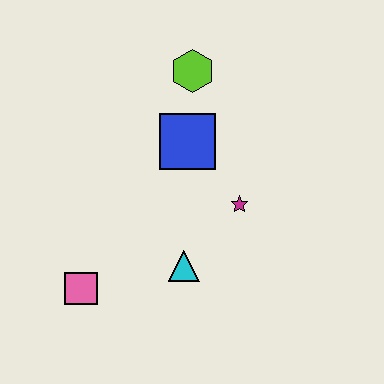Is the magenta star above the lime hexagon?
No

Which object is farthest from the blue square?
The pink square is farthest from the blue square.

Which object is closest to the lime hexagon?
The blue square is closest to the lime hexagon.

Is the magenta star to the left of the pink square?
No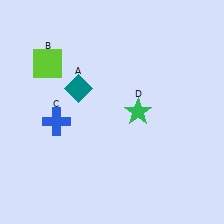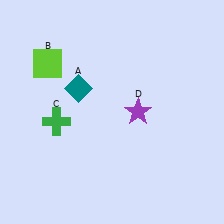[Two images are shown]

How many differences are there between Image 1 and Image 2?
There are 2 differences between the two images.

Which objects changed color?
C changed from blue to green. D changed from green to purple.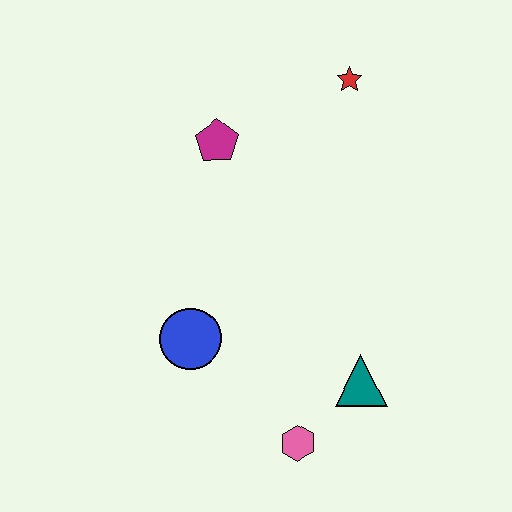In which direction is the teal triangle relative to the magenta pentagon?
The teal triangle is below the magenta pentagon.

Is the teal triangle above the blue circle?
No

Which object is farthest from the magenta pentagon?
The pink hexagon is farthest from the magenta pentagon.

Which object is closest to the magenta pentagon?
The red star is closest to the magenta pentagon.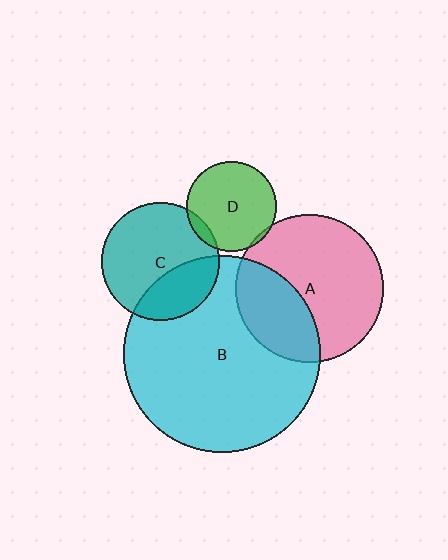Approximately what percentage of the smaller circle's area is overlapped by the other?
Approximately 5%.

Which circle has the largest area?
Circle B (cyan).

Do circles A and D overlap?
Yes.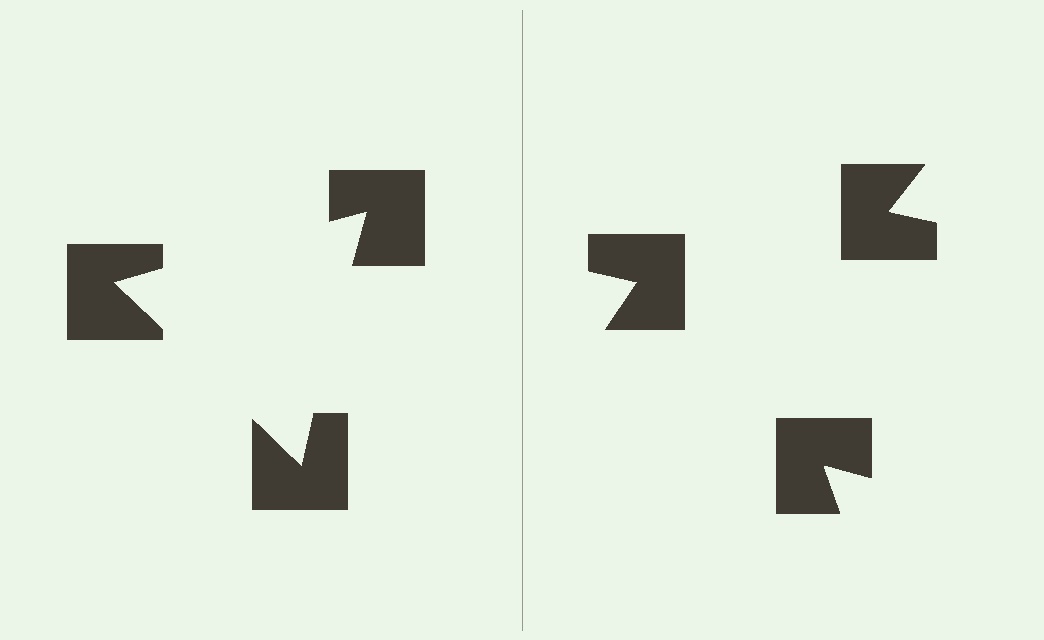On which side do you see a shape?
An illusory triangle appears on the left side. On the right side the wedge cuts are rotated, so no coherent shape forms.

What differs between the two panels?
The notched squares are positioned identically on both sides; only the wedge orientations differ. On the left they align to a triangle; on the right they are misaligned.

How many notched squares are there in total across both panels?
6 — 3 on each side.